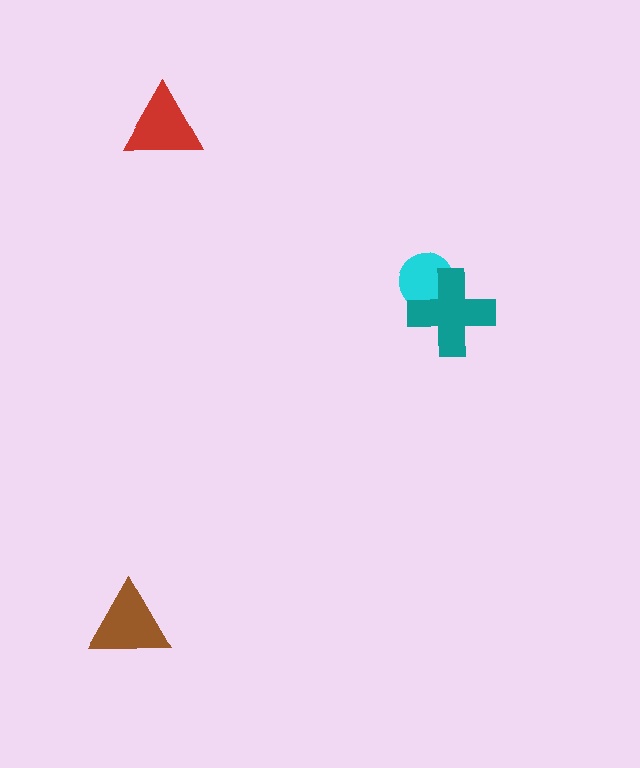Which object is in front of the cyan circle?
The teal cross is in front of the cyan circle.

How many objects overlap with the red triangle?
0 objects overlap with the red triangle.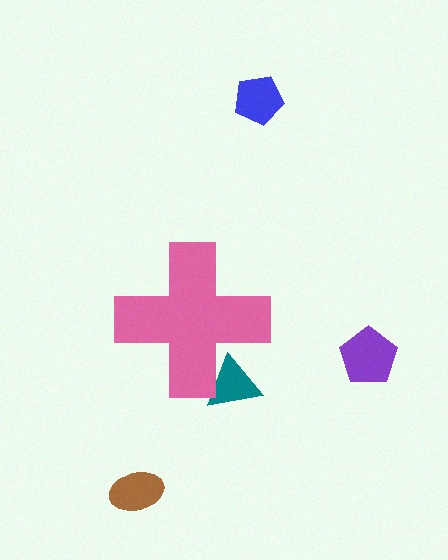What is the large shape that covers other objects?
A pink cross.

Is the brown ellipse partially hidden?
No, the brown ellipse is fully visible.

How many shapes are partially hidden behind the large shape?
1 shape is partially hidden.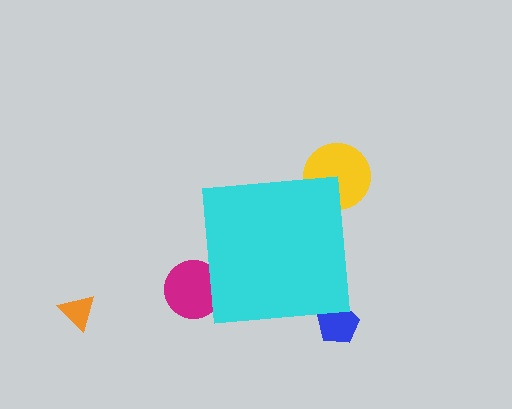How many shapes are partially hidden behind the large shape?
3 shapes are partially hidden.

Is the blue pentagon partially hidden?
Yes, the blue pentagon is partially hidden behind the cyan square.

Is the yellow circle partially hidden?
Yes, the yellow circle is partially hidden behind the cyan square.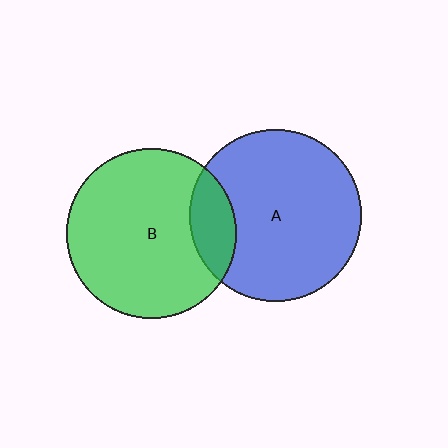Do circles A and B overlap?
Yes.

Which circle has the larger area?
Circle A (blue).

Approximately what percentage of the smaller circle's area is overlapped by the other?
Approximately 15%.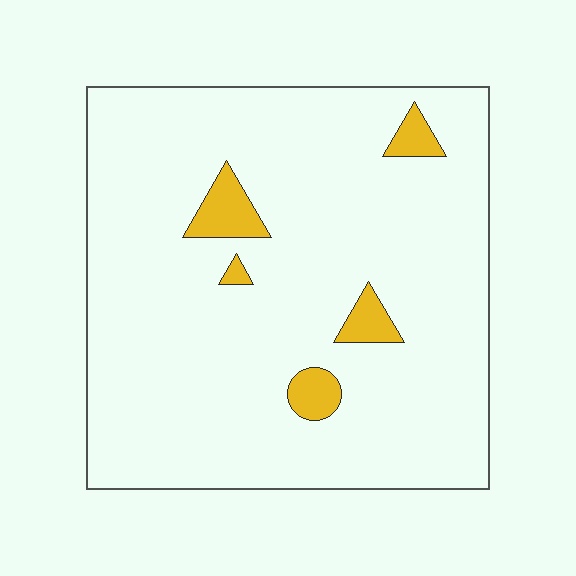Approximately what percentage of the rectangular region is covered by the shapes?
Approximately 5%.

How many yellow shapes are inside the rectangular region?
5.